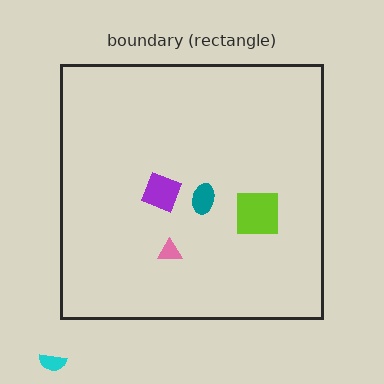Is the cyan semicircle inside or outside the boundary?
Outside.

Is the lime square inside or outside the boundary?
Inside.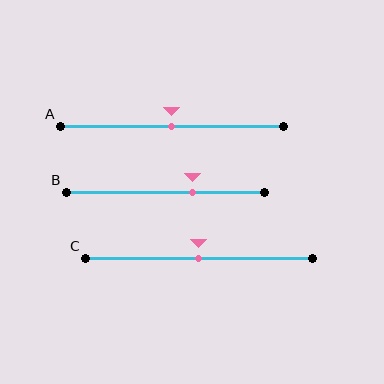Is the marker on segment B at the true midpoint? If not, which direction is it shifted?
No, the marker on segment B is shifted to the right by about 14% of the segment length.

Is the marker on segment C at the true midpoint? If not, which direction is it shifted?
Yes, the marker on segment C is at the true midpoint.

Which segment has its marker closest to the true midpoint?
Segment A has its marker closest to the true midpoint.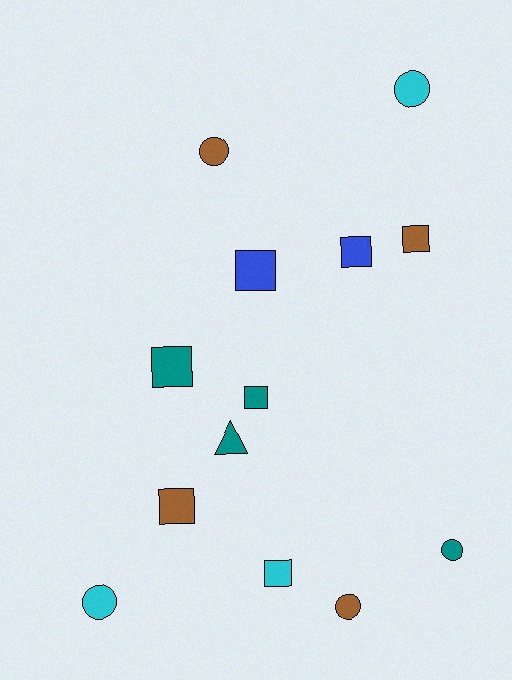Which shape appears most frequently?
Square, with 7 objects.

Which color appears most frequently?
Brown, with 4 objects.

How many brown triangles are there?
There are no brown triangles.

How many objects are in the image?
There are 13 objects.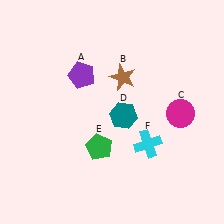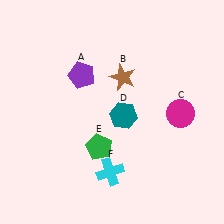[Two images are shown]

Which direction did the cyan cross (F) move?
The cyan cross (F) moved left.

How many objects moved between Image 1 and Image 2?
1 object moved between the two images.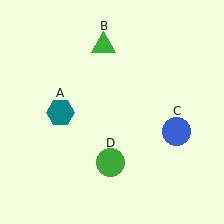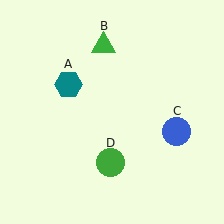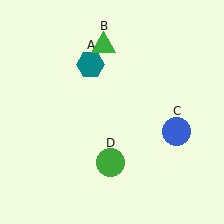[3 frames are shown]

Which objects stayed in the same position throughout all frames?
Green triangle (object B) and blue circle (object C) and green circle (object D) remained stationary.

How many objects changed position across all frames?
1 object changed position: teal hexagon (object A).